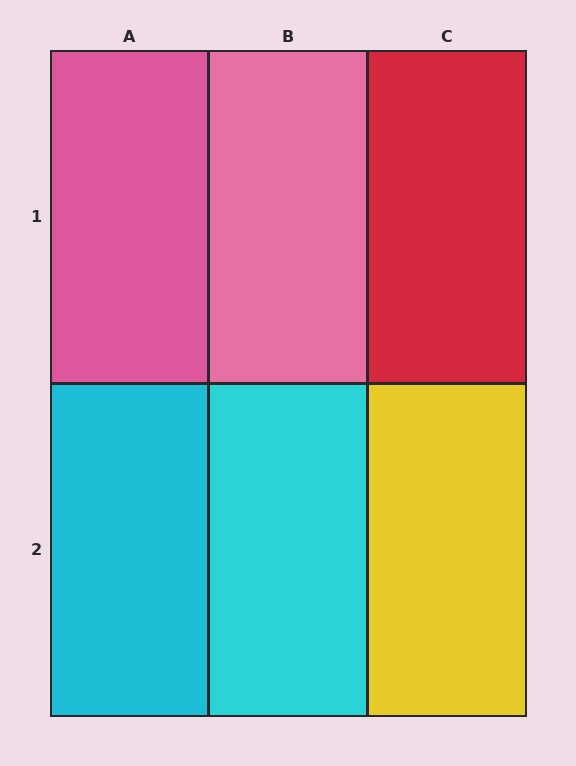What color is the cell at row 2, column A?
Cyan.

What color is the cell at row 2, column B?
Cyan.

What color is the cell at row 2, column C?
Yellow.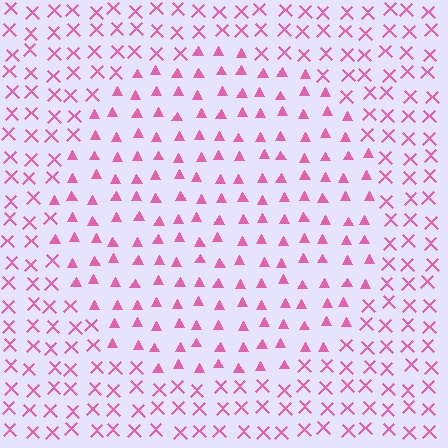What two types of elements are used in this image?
The image uses triangles inside the circle region and X marks outside it.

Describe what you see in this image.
The image is filled with small pink elements arranged in a uniform grid. A circle-shaped region contains triangles, while the surrounding area contains X marks. The boundary is defined purely by the change in element shape.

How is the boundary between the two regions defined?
The boundary is defined by a change in element shape: triangles inside vs. X marks outside. All elements share the same color and spacing.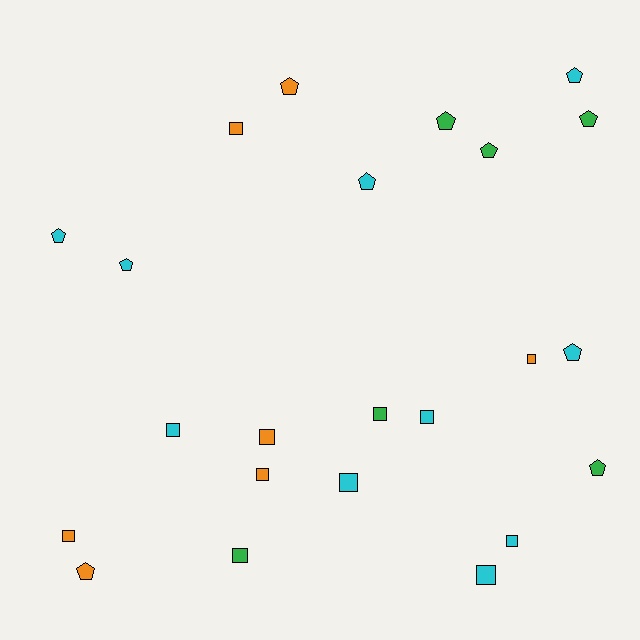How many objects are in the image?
There are 23 objects.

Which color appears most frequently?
Cyan, with 10 objects.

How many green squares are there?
There are 2 green squares.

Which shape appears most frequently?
Square, with 12 objects.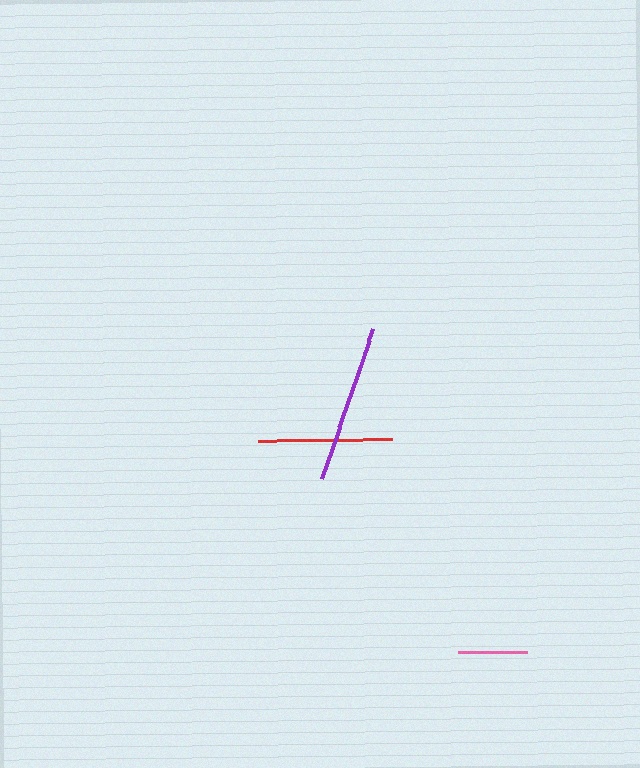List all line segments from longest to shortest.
From longest to shortest: purple, red, pink.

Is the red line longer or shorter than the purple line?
The purple line is longer than the red line.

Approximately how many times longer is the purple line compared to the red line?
The purple line is approximately 1.2 times the length of the red line.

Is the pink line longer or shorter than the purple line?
The purple line is longer than the pink line.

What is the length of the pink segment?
The pink segment is approximately 68 pixels long.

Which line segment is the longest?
The purple line is the longest at approximately 158 pixels.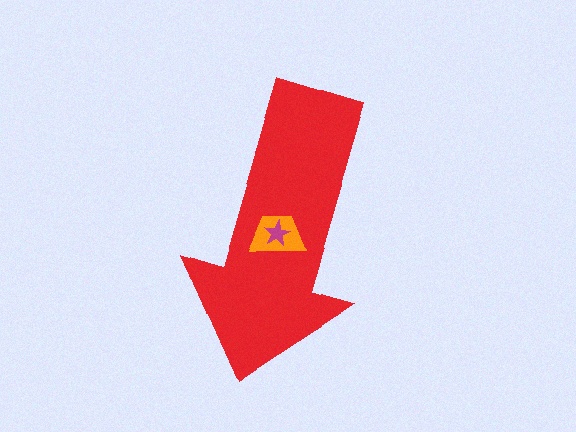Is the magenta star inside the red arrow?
Yes.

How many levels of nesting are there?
3.